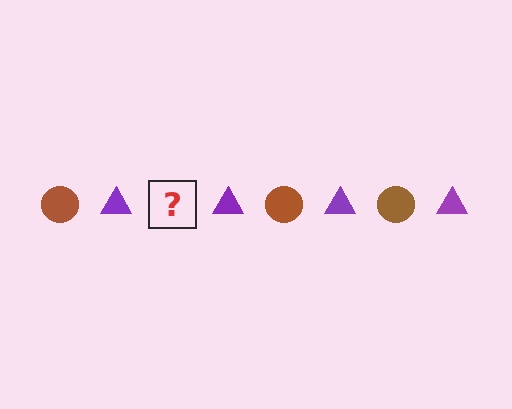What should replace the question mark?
The question mark should be replaced with a brown circle.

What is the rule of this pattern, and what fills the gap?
The rule is that the pattern alternates between brown circle and purple triangle. The gap should be filled with a brown circle.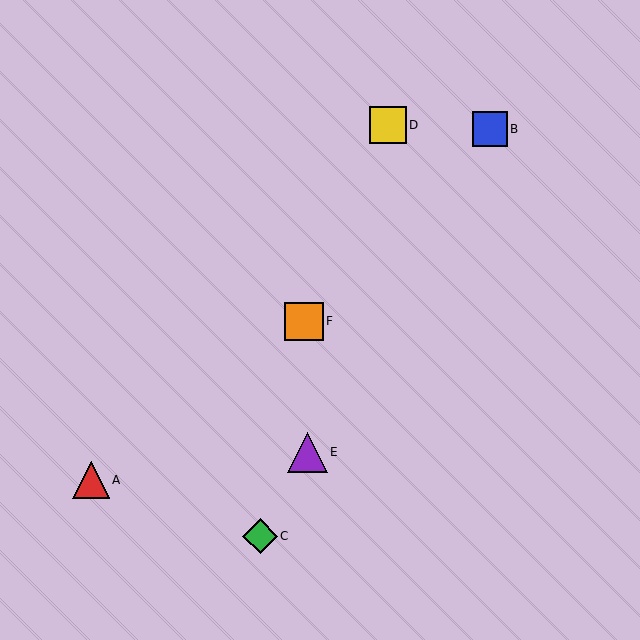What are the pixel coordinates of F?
Object F is at (304, 321).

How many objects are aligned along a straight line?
3 objects (B, C, E) are aligned along a straight line.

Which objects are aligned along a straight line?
Objects B, C, E are aligned along a straight line.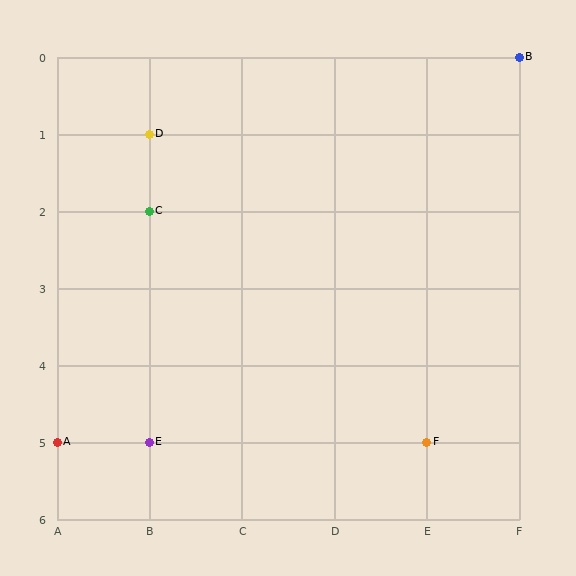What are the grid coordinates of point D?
Point D is at grid coordinates (B, 1).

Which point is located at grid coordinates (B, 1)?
Point D is at (B, 1).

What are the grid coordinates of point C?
Point C is at grid coordinates (B, 2).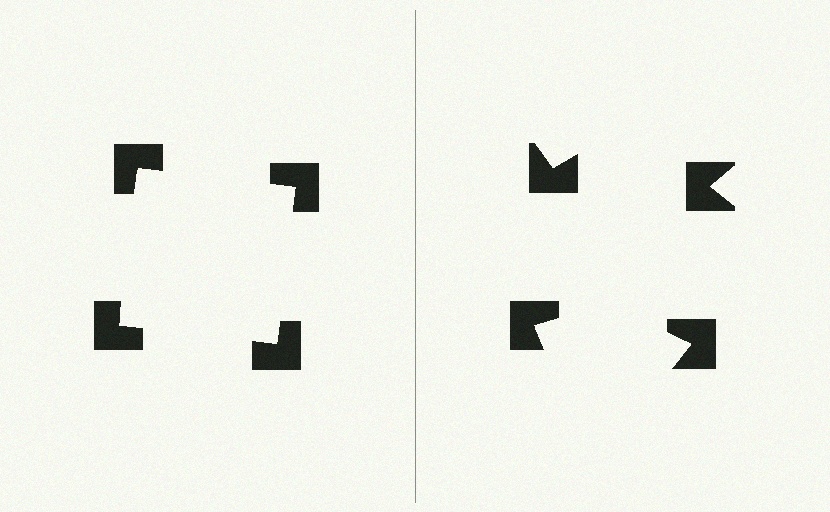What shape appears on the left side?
An illusory square.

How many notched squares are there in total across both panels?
8 — 4 on each side.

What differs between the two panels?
The notched squares are positioned identically on both sides; only the wedge orientations differ. On the left they align to a square; on the right they are misaligned.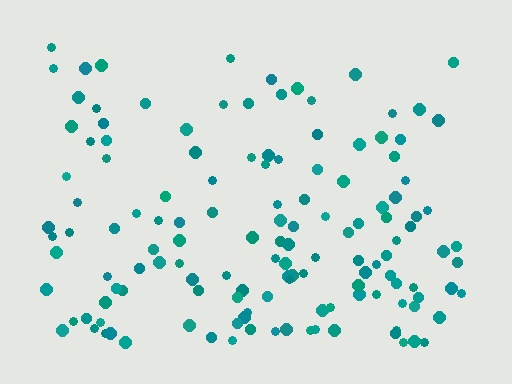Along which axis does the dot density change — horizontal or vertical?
Vertical.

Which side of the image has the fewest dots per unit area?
The top.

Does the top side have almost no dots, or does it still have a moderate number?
Still a moderate number, just noticeably fewer than the bottom.